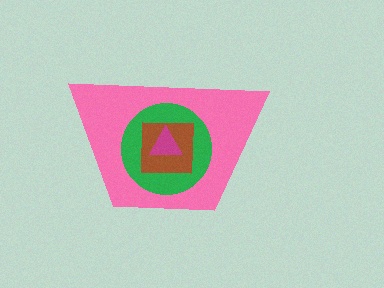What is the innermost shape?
The magenta triangle.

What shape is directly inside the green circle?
The brown square.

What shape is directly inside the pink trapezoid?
The green circle.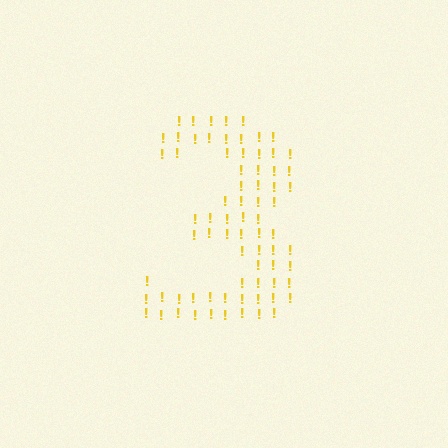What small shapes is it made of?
It is made of small exclamation marks.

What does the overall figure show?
The overall figure shows the digit 3.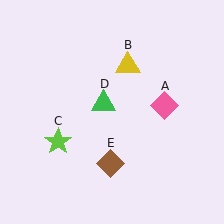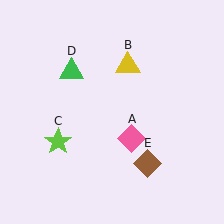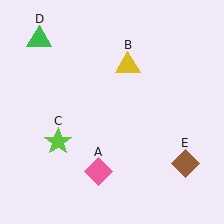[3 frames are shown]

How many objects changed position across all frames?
3 objects changed position: pink diamond (object A), green triangle (object D), brown diamond (object E).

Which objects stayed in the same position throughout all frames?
Yellow triangle (object B) and lime star (object C) remained stationary.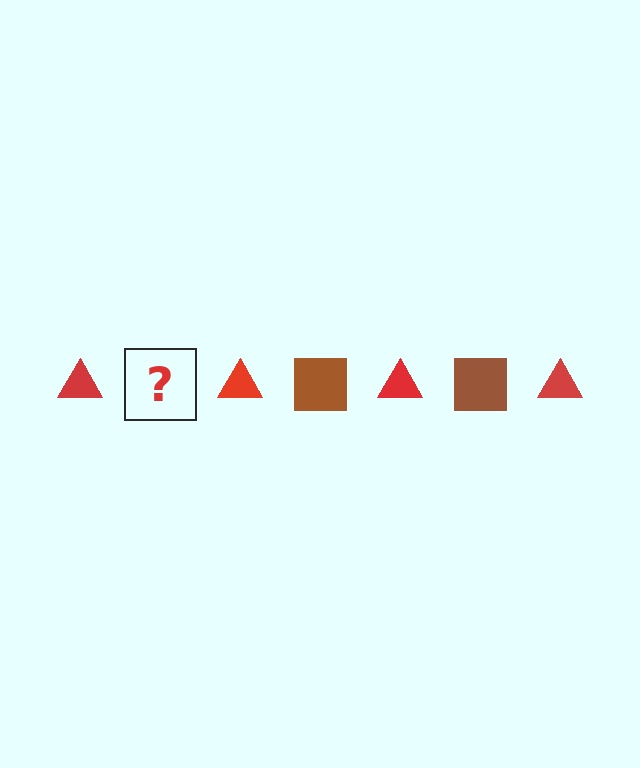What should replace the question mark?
The question mark should be replaced with a brown square.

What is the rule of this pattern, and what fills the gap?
The rule is that the pattern alternates between red triangle and brown square. The gap should be filled with a brown square.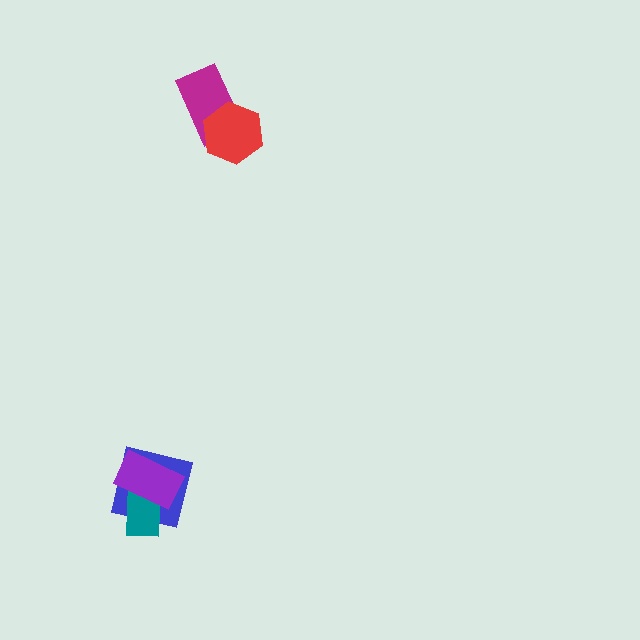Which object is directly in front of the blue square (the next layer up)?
The teal rectangle is directly in front of the blue square.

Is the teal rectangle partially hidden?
Yes, it is partially covered by another shape.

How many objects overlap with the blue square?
2 objects overlap with the blue square.